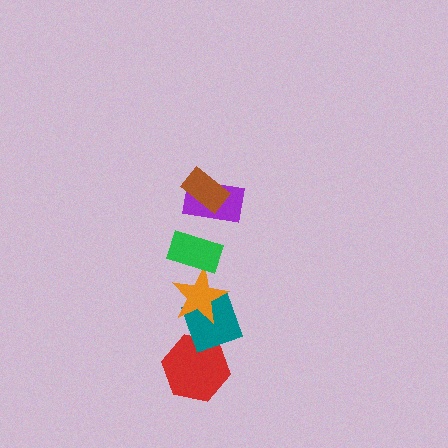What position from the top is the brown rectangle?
The brown rectangle is 1st from the top.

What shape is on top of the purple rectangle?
The brown rectangle is on top of the purple rectangle.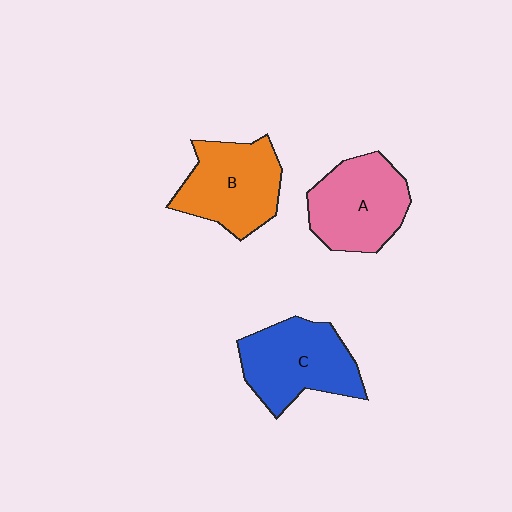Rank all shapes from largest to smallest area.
From largest to smallest: C (blue), A (pink), B (orange).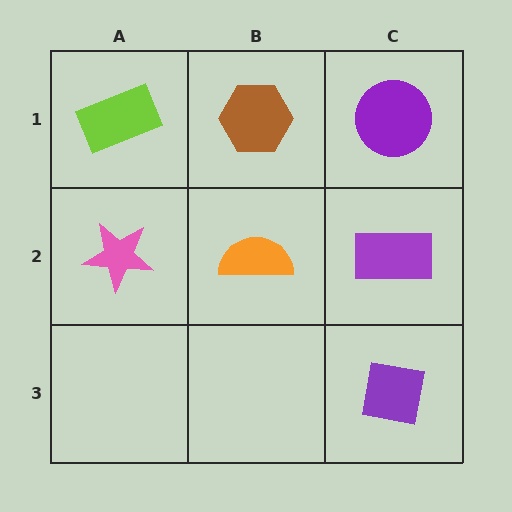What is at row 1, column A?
A lime rectangle.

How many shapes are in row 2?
3 shapes.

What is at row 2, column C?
A purple rectangle.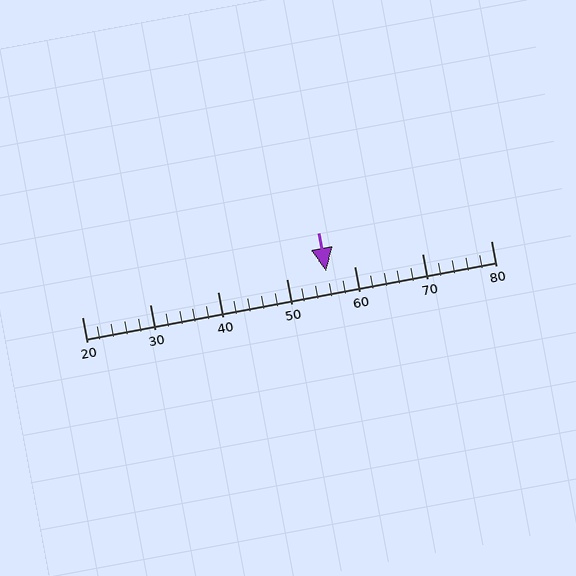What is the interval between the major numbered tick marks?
The major tick marks are spaced 10 units apart.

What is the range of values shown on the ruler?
The ruler shows values from 20 to 80.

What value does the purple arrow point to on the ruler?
The purple arrow points to approximately 56.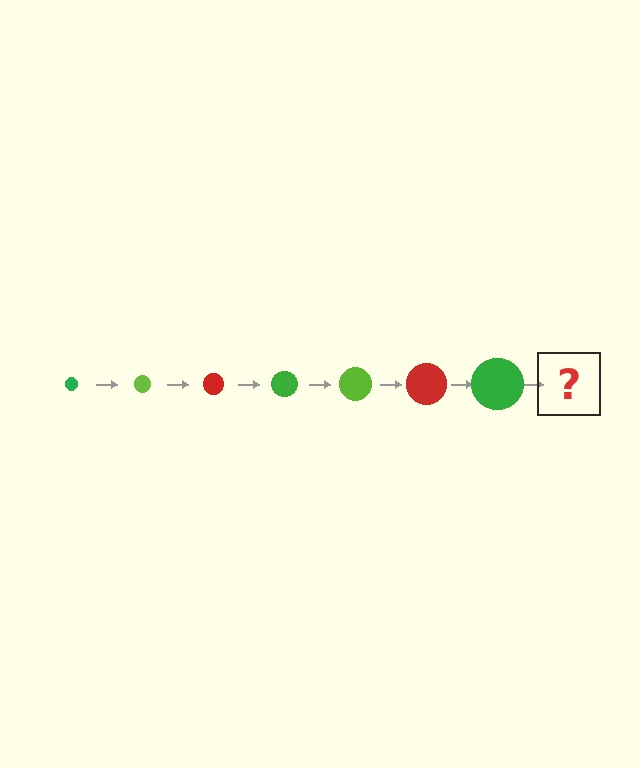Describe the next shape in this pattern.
It should be a lime circle, larger than the previous one.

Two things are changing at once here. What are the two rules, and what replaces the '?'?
The two rules are that the circle grows larger each step and the color cycles through green, lime, and red. The '?' should be a lime circle, larger than the previous one.